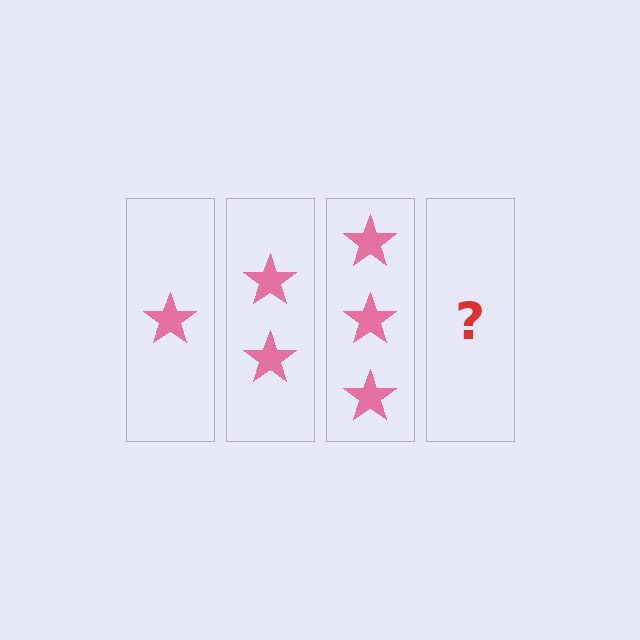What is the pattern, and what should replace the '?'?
The pattern is that each step adds one more star. The '?' should be 4 stars.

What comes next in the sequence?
The next element should be 4 stars.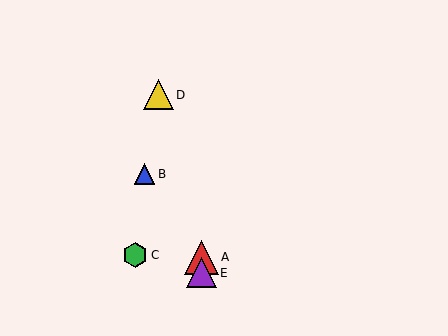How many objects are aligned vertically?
2 objects (A, E) are aligned vertically.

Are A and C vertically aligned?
No, A is at x≈201 and C is at x≈135.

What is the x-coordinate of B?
Object B is at x≈145.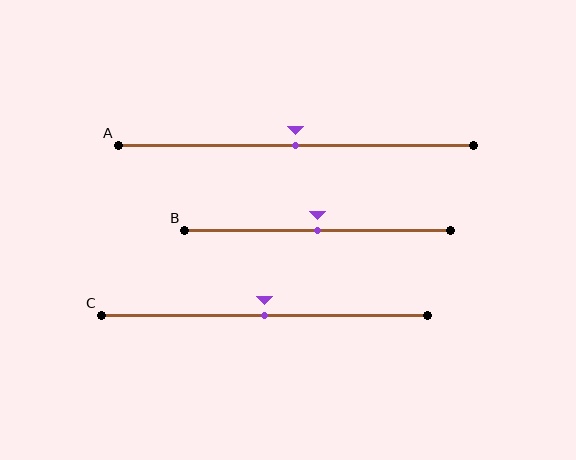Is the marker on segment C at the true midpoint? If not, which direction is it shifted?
Yes, the marker on segment C is at the true midpoint.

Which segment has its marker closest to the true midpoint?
Segment A has its marker closest to the true midpoint.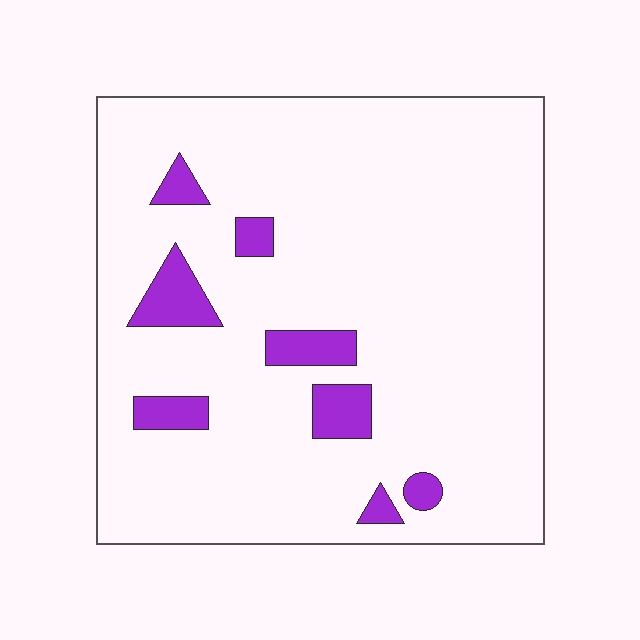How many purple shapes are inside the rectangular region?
8.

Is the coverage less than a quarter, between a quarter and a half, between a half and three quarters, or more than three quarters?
Less than a quarter.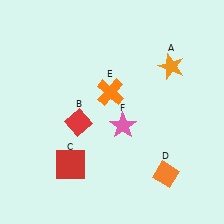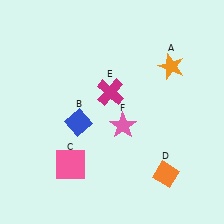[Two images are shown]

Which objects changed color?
B changed from red to blue. C changed from red to pink. E changed from orange to magenta.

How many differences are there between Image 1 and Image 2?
There are 3 differences between the two images.